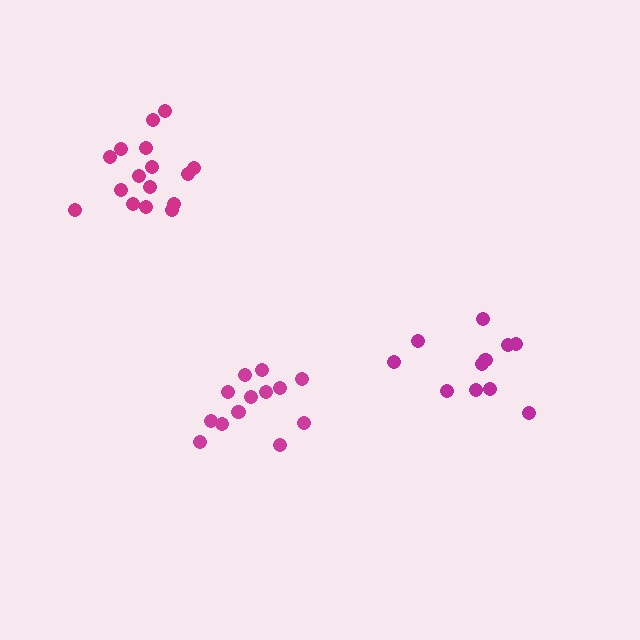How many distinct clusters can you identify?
There are 3 distinct clusters.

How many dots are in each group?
Group 1: 12 dots, Group 2: 16 dots, Group 3: 14 dots (42 total).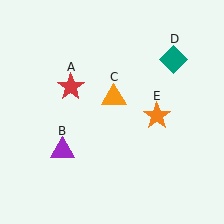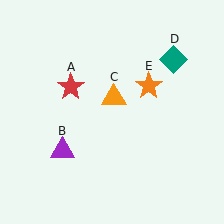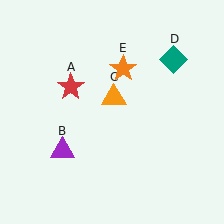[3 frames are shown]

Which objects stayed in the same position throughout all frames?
Red star (object A) and purple triangle (object B) and orange triangle (object C) and teal diamond (object D) remained stationary.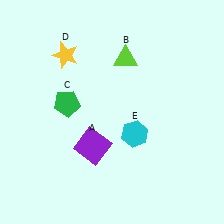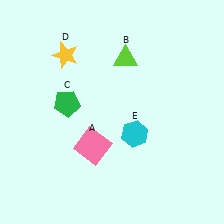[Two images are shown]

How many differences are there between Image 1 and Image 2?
There is 1 difference between the two images.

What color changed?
The square (A) changed from purple in Image 1 to pink in Image 2.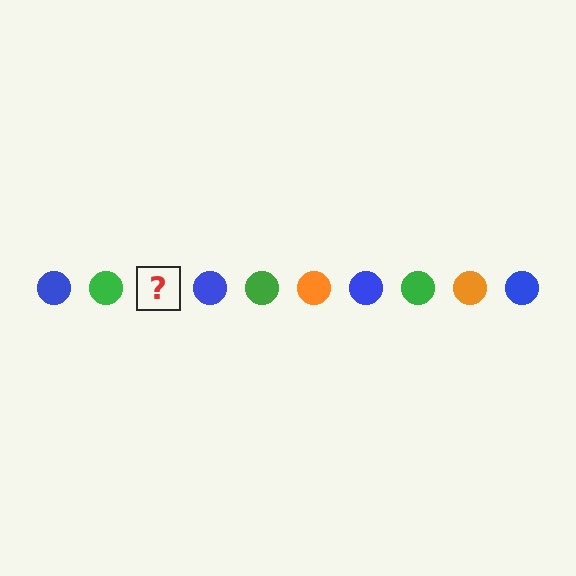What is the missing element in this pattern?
The missing element is an orange circle.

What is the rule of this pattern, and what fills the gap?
The rule is that the pattern cycles through blue, green, orange circles. The gap should be filled with an orange circle.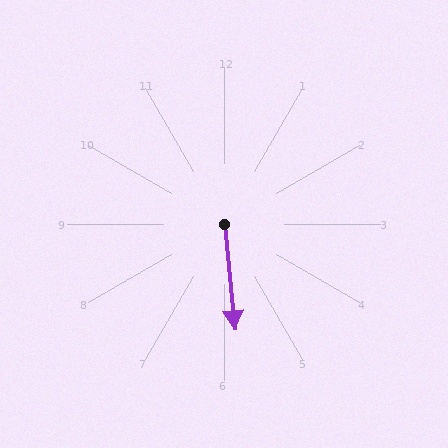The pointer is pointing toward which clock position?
Roughly 6 o'clock.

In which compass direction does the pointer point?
South.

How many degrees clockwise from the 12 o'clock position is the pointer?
Approximately 174 degrees.